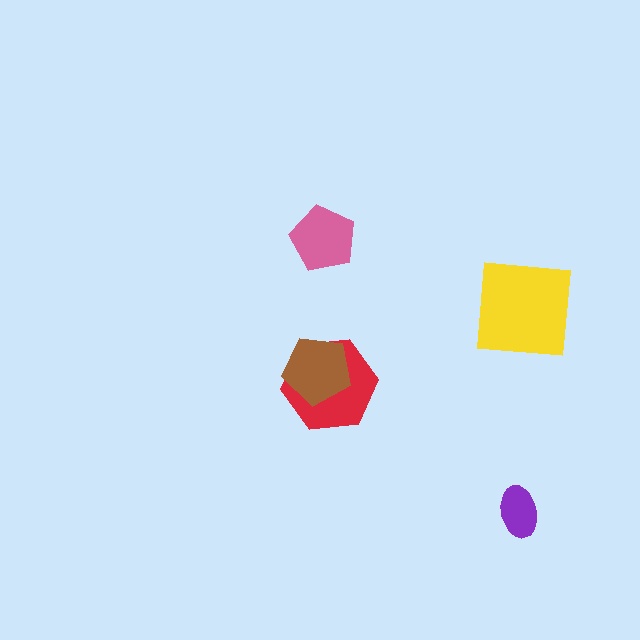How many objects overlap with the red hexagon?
1 object overlaps with the red hexagon.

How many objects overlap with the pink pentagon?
0 objects overlap with the pink pentagon.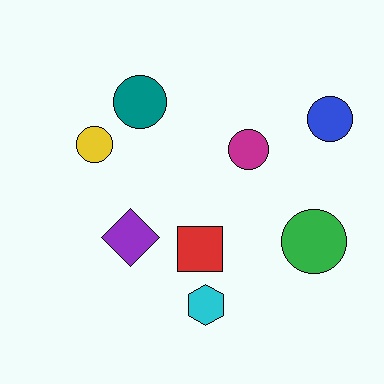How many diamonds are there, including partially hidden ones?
There is 1 diamond.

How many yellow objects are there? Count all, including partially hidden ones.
There is 1 yellow object.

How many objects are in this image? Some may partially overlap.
There are 8 objects.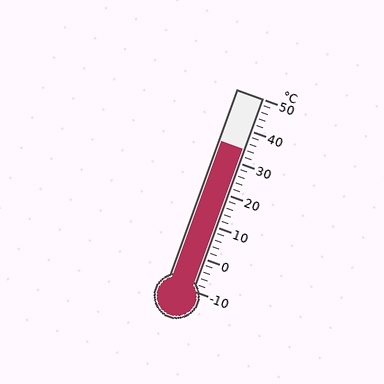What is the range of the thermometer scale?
The thermometer scale ranges from -10°C to 50°C.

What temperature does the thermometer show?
The thermometer shows approximately 34°C.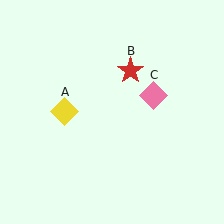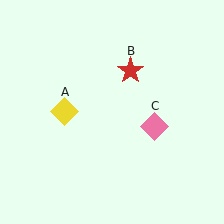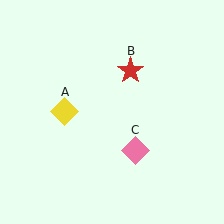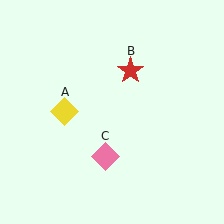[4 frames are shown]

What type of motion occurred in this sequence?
The pink diamond (object C) rotated clockwise around the center of the scene.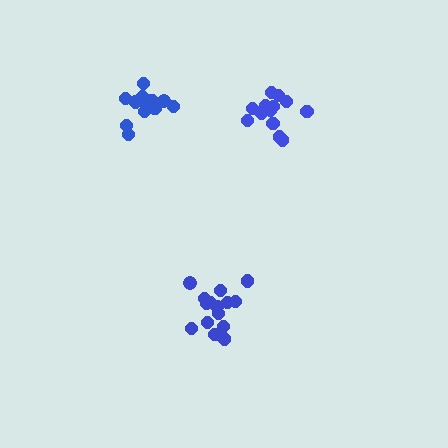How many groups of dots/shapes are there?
There are 3 groups.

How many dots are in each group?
Group 1: 15 dots, Group 2: 13 dots, Group 3: 13 dots (41 total).